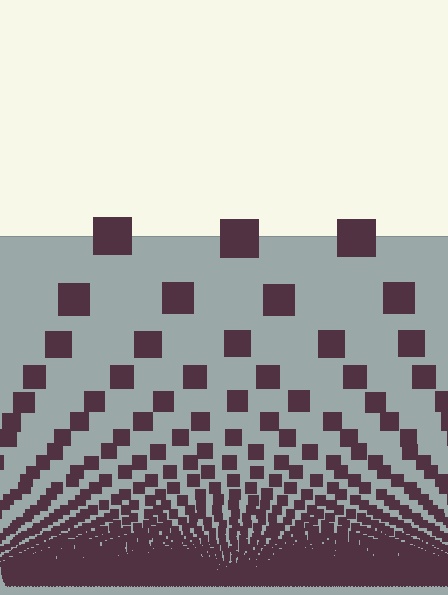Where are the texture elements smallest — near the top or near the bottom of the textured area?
Near the bottom.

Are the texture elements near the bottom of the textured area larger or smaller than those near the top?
Smaller. The gradient is inverted — elements near the bottom are smaller and denser.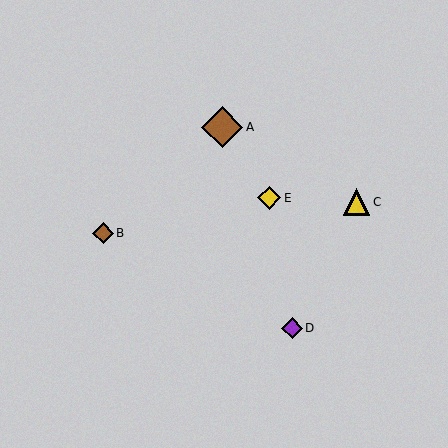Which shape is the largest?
The brown diamond (labeled A) is the largest.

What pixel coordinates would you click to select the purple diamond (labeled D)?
Click at (292, 328) to select the purple diamond D.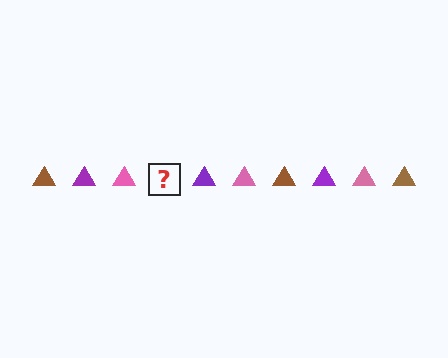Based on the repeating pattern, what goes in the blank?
The blank should be a brown triangle.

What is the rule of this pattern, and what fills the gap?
The rule is that the pattern cycles through brown, purple, pink triangles. The gap should be filled with a brown triangle.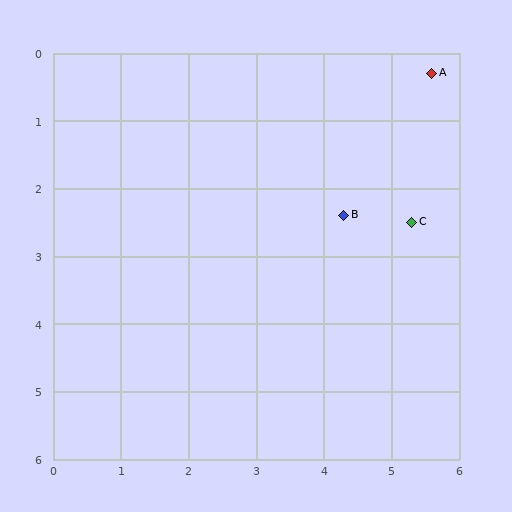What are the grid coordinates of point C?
Point C is at approximately (5.3, 2.5).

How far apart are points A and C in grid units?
Points A and C are about 2.2 grid units apart.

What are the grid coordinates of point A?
Point A is at approximately (5.6, 0.3).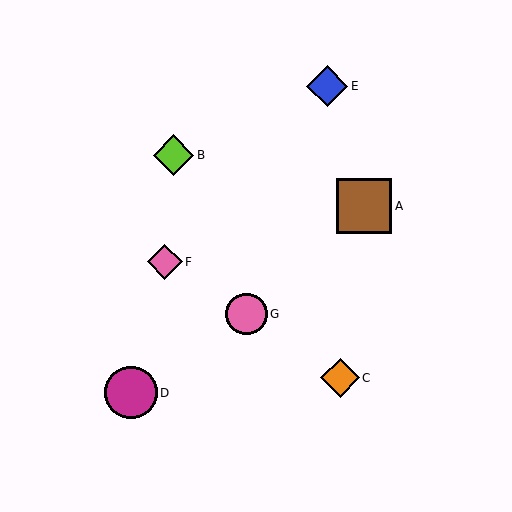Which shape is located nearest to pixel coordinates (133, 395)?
The magenta circle (labeled D) at (131, 393) is nearest to that location.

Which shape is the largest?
The brown square (labeled A) is the largest.